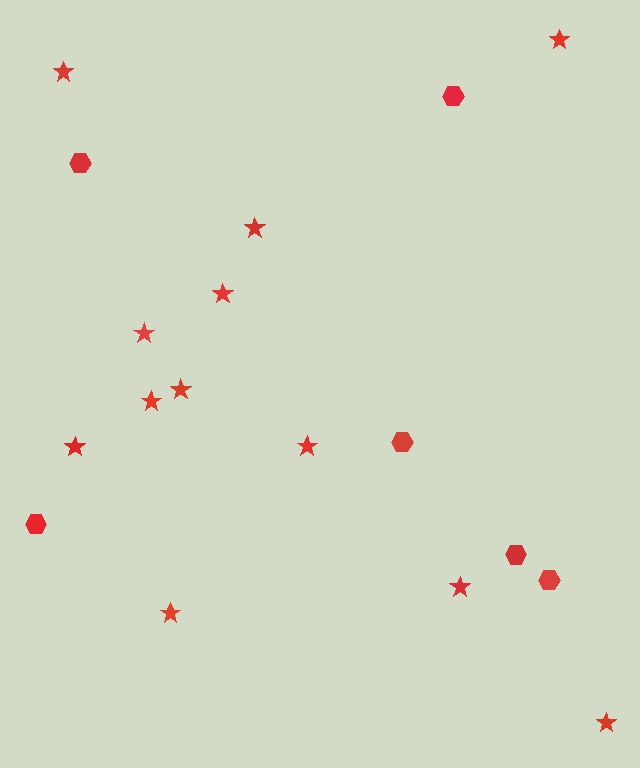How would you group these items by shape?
There are 2 groups: one group of stars (12) and one group of hexagons (6).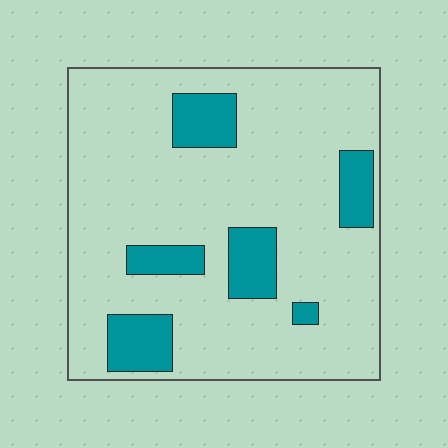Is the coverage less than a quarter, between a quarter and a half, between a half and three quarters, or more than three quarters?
Less than a quarter.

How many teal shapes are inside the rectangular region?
6.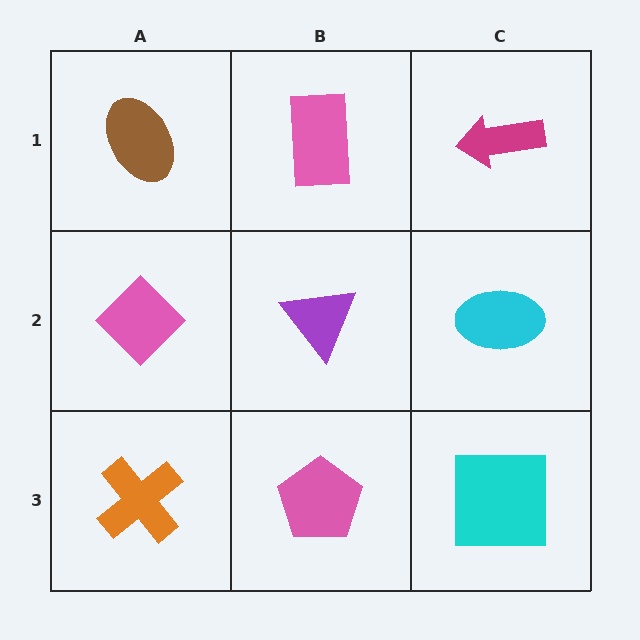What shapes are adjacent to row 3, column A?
A pink diamond (row 2, column A), a pink pentagon (row 3, column B).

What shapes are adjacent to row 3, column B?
A purple triangle (row 2, column B), an orange cross (row 3, column A), a cyan square (row 3, column C).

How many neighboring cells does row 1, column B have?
3.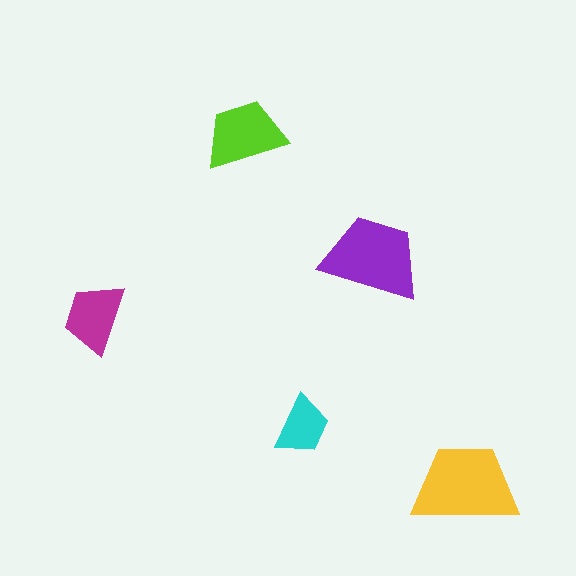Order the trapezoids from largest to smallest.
the yellow one, the purple one, the lime one, the magenta one, the cyan one.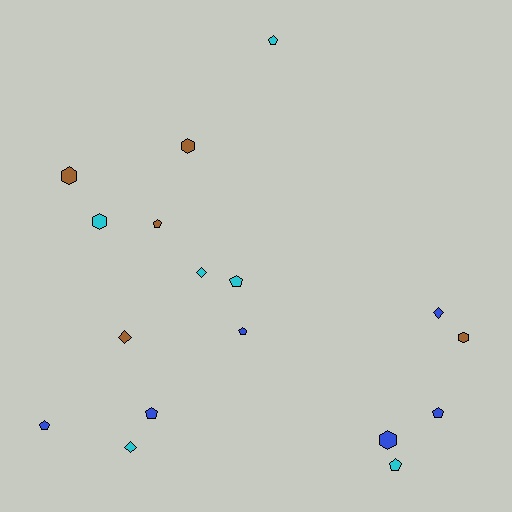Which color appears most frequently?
Cyan, with 6 objects.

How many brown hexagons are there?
There are 3 brown hexagons.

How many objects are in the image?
There are 17 objects.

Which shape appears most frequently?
Pentagon, with 8 objects.